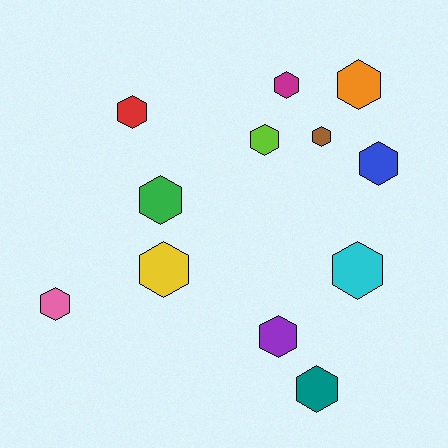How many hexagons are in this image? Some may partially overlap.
There are 12 hexagons.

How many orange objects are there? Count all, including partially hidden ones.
There is 1 orange object.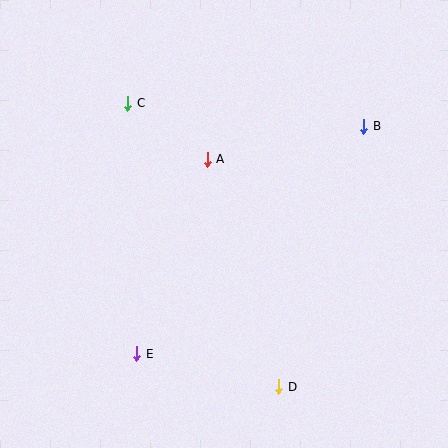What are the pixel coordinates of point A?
Point A is at (207, 159).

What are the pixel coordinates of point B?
Point B is at (364, 126).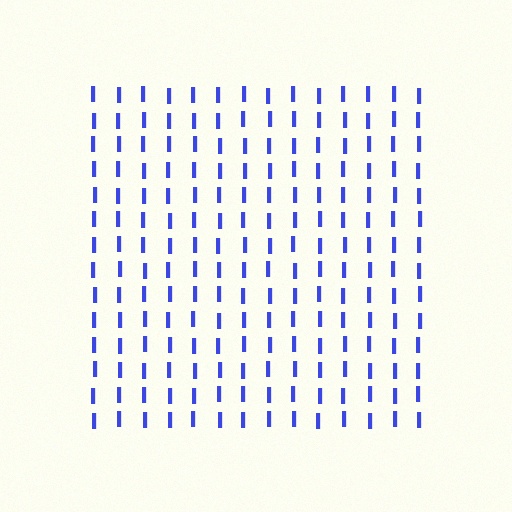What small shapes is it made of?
It is made of small letter I's.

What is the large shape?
The large shape is a square.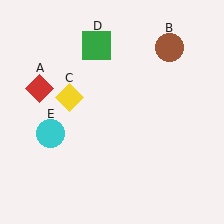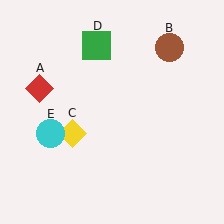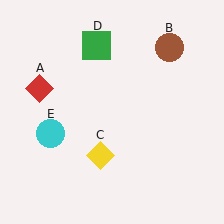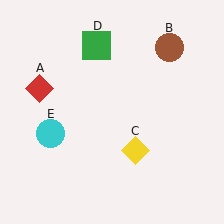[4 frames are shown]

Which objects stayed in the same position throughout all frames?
Red diamond (object A) and brown circle (object B) and green square (object D) and cyan circle (object E) remained stationary.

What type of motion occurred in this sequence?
The yellow diamond (object C) rotated counterclockwise around the center of the scene.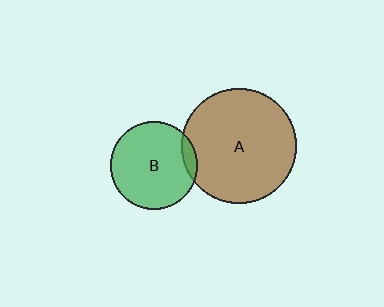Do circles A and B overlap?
Yes.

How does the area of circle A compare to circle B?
Approximately 1.7 times.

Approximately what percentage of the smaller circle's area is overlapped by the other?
Approximately 10%.